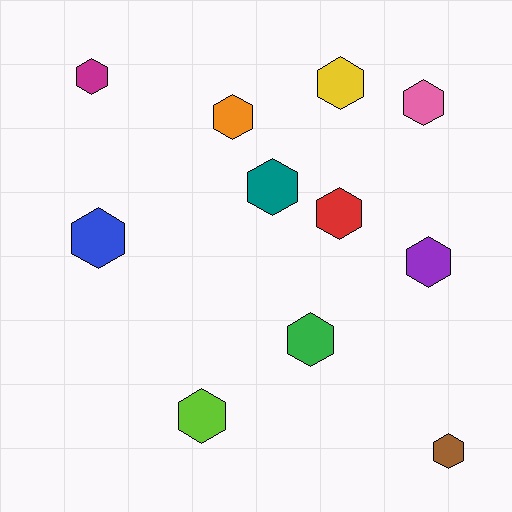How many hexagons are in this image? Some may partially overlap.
There are 11 hexagons.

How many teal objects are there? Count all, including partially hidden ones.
There is 1 teal object.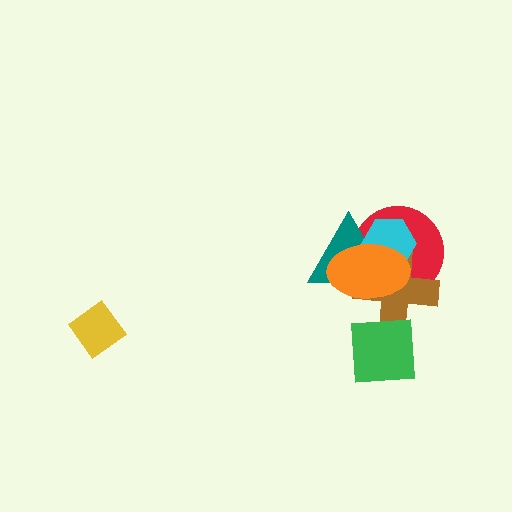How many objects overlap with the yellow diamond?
0 objects overlap with the yellow diamond.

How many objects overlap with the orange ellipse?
4 objects overlap with the orange ellipse.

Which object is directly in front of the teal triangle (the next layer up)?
The cyan hexagon is directly in front of the teal triangle.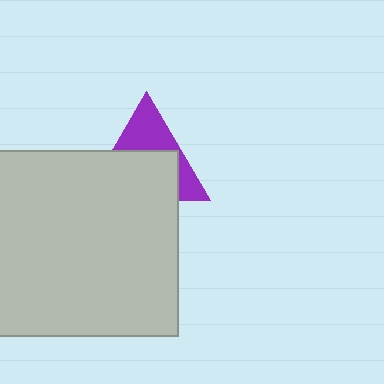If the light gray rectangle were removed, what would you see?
You would see the complete purple triangle.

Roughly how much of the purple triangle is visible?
A small part of it is visible (roughly 40%).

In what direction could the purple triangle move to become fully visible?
The purple triangle could move up. That would shift it out from behind the light gray rectangle entirely.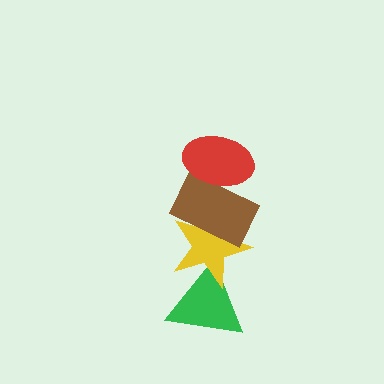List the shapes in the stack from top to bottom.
From top to bottom: the red ellipse, the brown rectangle, the yellow star, the green triangle.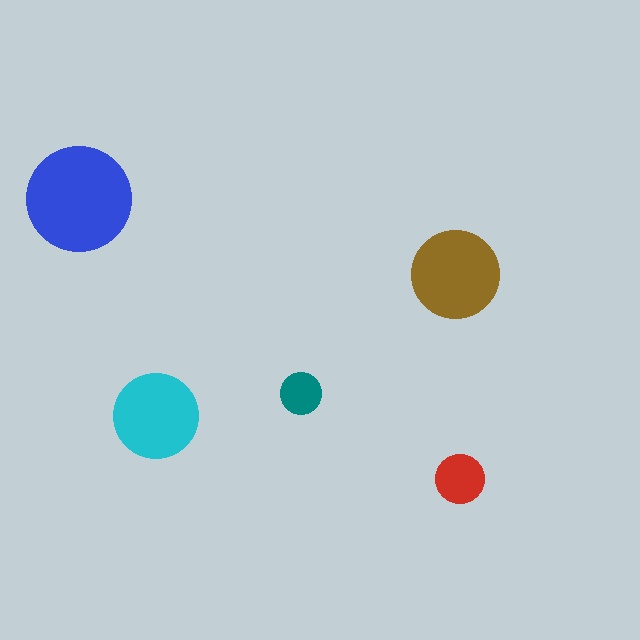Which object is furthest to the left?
The blue circle is leftmost.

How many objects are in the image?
There are 5 objects in the image.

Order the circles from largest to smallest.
the blue one, the brown one, the cyan one, the red one, the teal one.